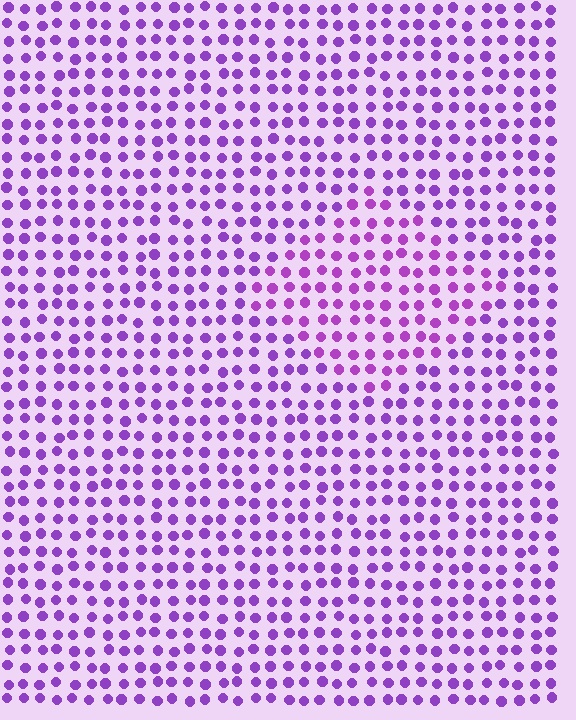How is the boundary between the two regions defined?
The boundary is defined purely by a slight shift in hue (about 16 degrees). Spacing, size, and orientation are identical on both sides.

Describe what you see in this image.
The image is filled with small purple elements in a uniform arrangement. A diamond-shaped region is visible where the elements are tinted to a slightly different hue, forming a subtle color boundary.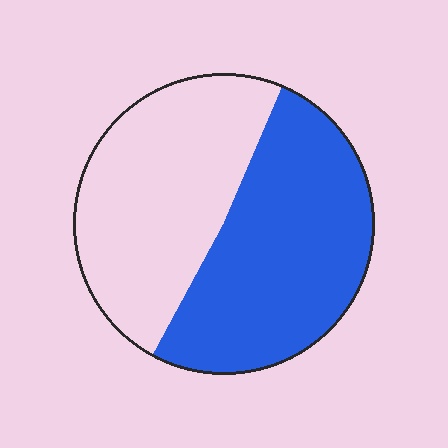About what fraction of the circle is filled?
About one half (1/2).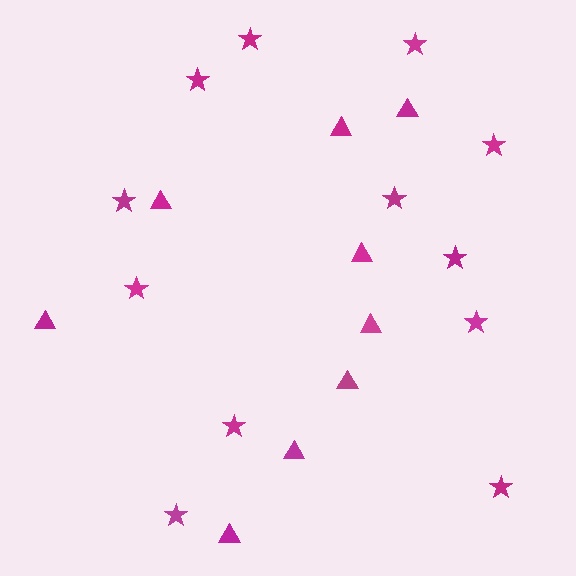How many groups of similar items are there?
There are 2 groups: one group of triangles (9) and one group of stars (12).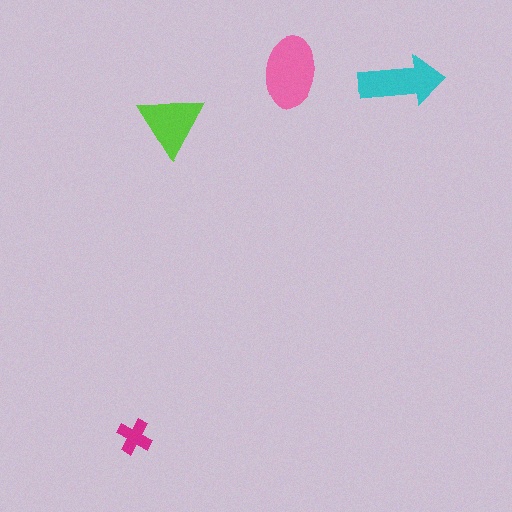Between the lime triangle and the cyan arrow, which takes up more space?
The cyan arrow.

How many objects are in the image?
There are 4 objects in the image.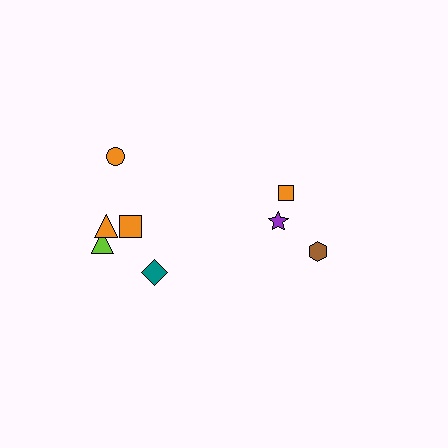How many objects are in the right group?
There are 3 objects.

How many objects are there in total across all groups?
There are 8 objects.